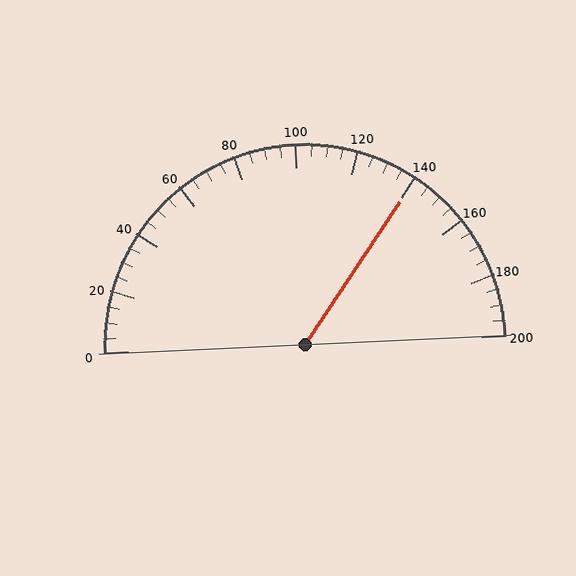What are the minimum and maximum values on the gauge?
The gauge ranges from 0 to 200.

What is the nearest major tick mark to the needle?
The nearest major tick mark is 140.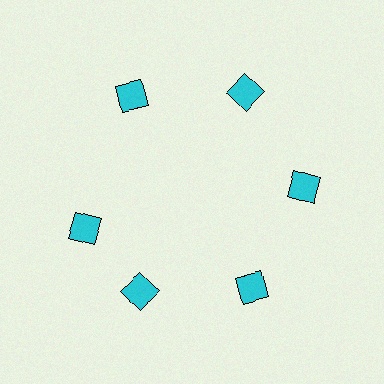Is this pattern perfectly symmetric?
No. The 6 cyan squares are arranged in a ring, but one element near the 9 o'clock position is rotated out of alignment along the ring, breaking the 6-fold rotational symmetry.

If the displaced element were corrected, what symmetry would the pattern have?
It would have 6-fold rotational symmetry — the pattern would map onto itself every 60 degrees.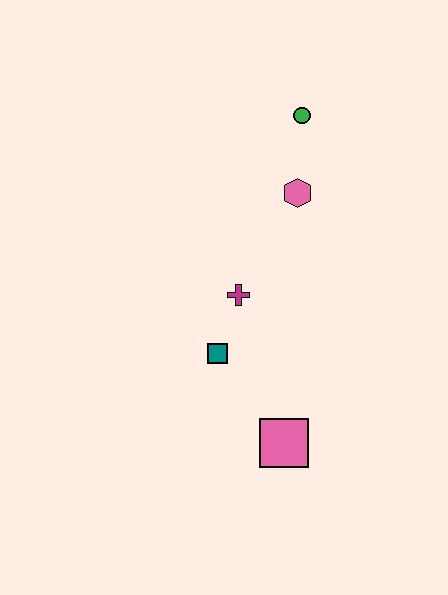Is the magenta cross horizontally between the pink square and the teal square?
Yes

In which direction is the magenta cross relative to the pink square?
The magenta cross is above the pink square.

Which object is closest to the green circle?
The pink hexagon is closest to the green circle.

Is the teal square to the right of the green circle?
No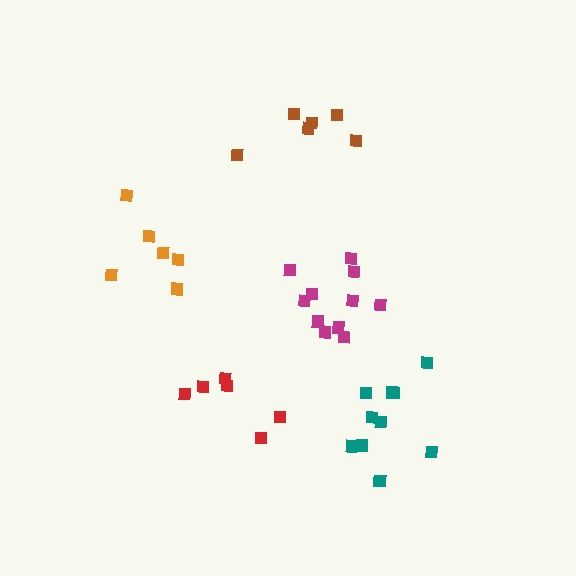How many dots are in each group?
Group 1: 6 dots, Group 2: 11 dots, Group 3: 11 dots, Group 4: 6 dots, Group 5: 6 dots (40 total).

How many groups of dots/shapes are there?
There are 5 groups.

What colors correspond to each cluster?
The clusters are colored: red, teal, magenta, brown, orange.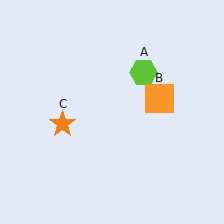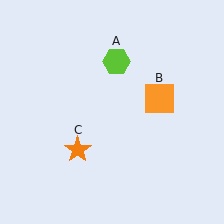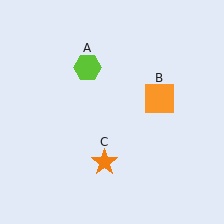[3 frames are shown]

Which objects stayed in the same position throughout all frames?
Orange square (object B) remained stationary.